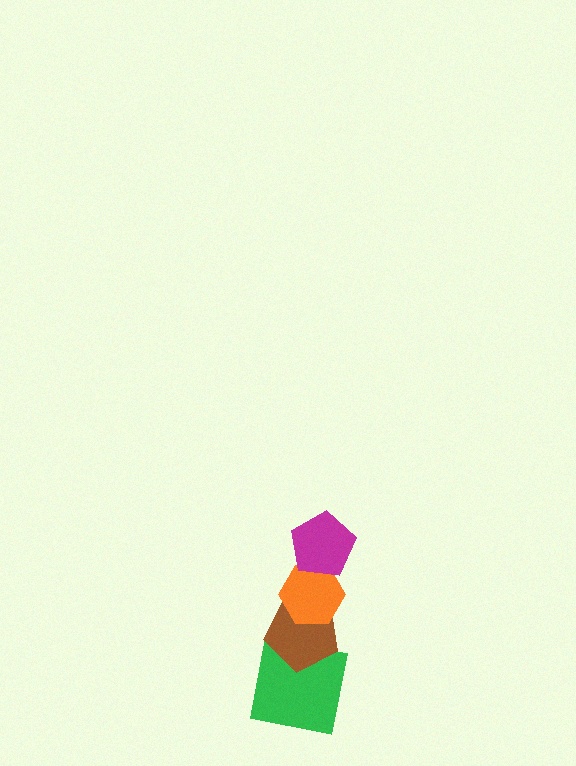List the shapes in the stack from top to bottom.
From top to bottom: the magenta pentagon, the orange hexagon, the brown pentagon, the green square.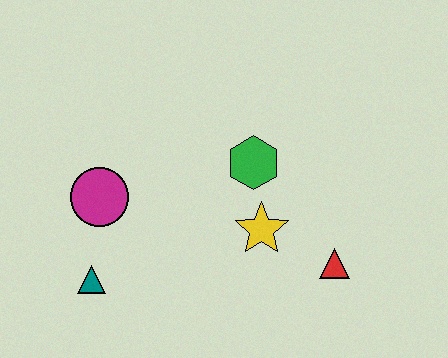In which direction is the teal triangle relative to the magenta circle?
The teal triangle is below the magenta circle.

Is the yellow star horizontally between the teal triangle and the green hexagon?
No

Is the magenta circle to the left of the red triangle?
Yes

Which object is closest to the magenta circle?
The teal triangle is closest to the magenta circle.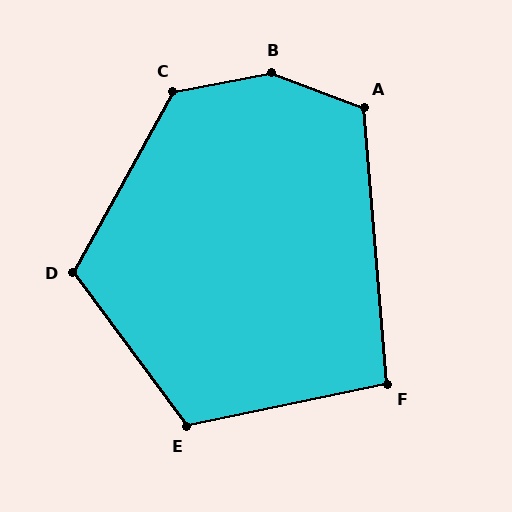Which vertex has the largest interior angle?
B, at approximately 148 degrees.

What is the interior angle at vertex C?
Approximately 130 degrees (obtuse).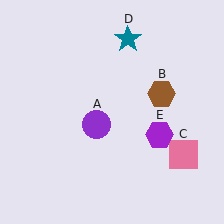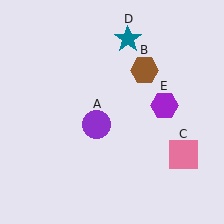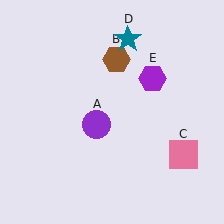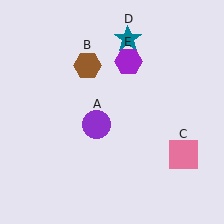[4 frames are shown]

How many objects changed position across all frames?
2 objects changed position: brown hexagon (object B), purple hexagon (object E).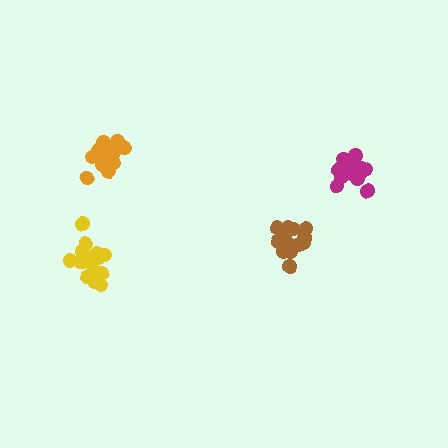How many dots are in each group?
Group 1: 16 dots, Group 2: 15 dots, Group 3: 19 dots, Group 4: 17 dots (67 total).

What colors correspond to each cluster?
The clusters are colored: orange, magenta, yellow, brown.